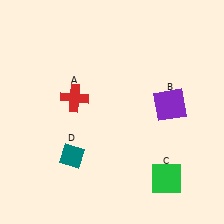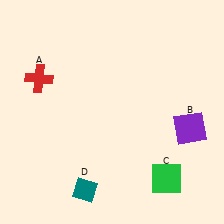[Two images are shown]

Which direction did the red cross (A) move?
The red cross (A) moved left.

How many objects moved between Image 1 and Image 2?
3 objects moved between the two images.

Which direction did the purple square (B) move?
The purple square (B) moved down.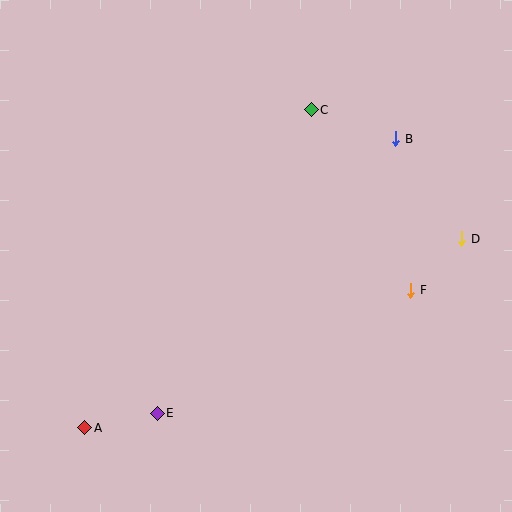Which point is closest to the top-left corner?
Point C is closest to the top-left corner.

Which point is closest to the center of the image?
Point C at (311, 110) is closest to the center.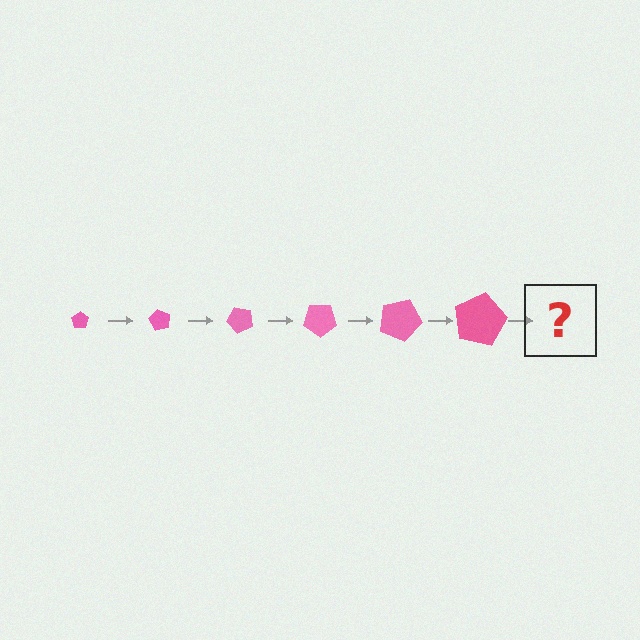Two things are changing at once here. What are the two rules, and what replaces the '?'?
The two rules are that the pentagon grows larger each step and it rotates 60 degrees each step. The '?' should be a pentagon, larger than the previous one and rotated 360 degrees from the start.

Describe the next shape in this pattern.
It should be a pentagon, larger than the previous one and rotated 360 degrees from the start.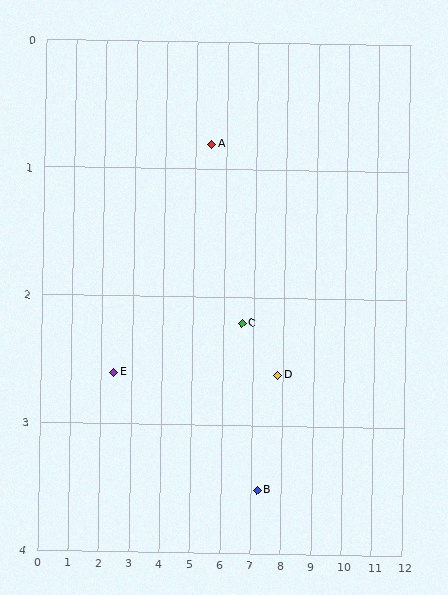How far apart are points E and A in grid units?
Points E and A are about 3.6 grid units apart.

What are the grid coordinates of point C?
Point C is at approximately (6.6, 2.2).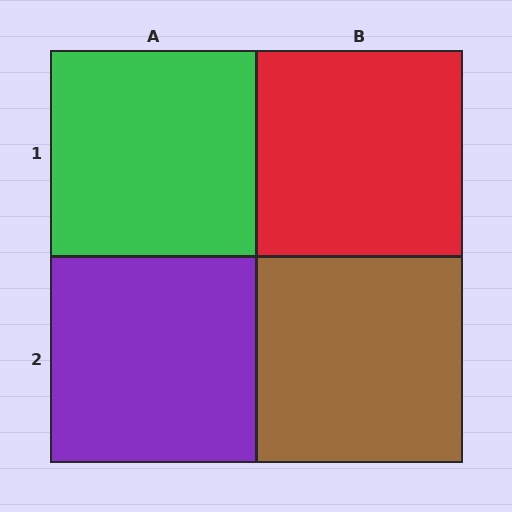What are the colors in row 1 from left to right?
Green, red.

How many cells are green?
1 cell is green.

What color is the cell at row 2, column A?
Purple.